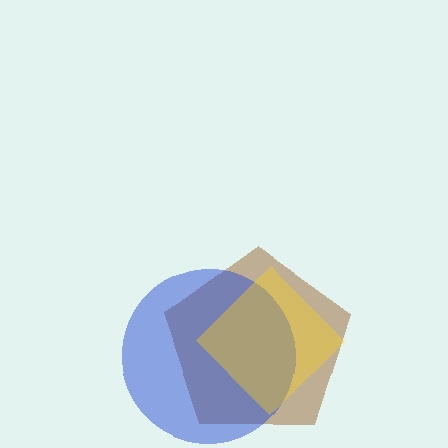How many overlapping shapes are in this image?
There are 3 overlapping shapes in the image.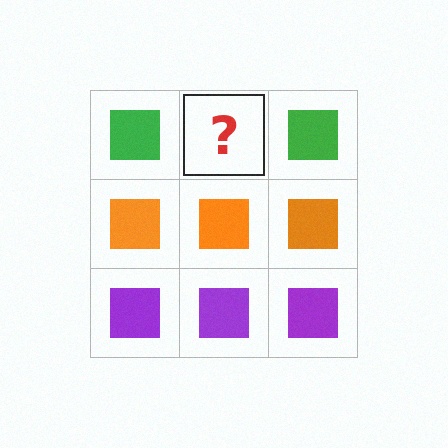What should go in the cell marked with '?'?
The missing cell should contain a green square.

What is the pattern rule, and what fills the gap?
The rule is that each row has a consistent color. The gap should be filled with a green square.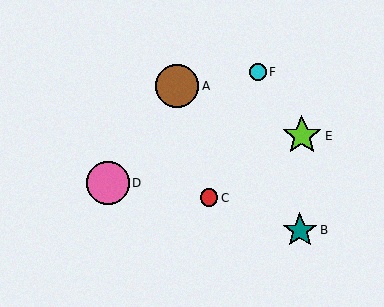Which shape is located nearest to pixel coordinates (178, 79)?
The brown circle (labeled A) at (177, 86) is nearest to that location.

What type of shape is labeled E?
Shape E is a lime star.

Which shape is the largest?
The brown circle (labeled A) is the largest.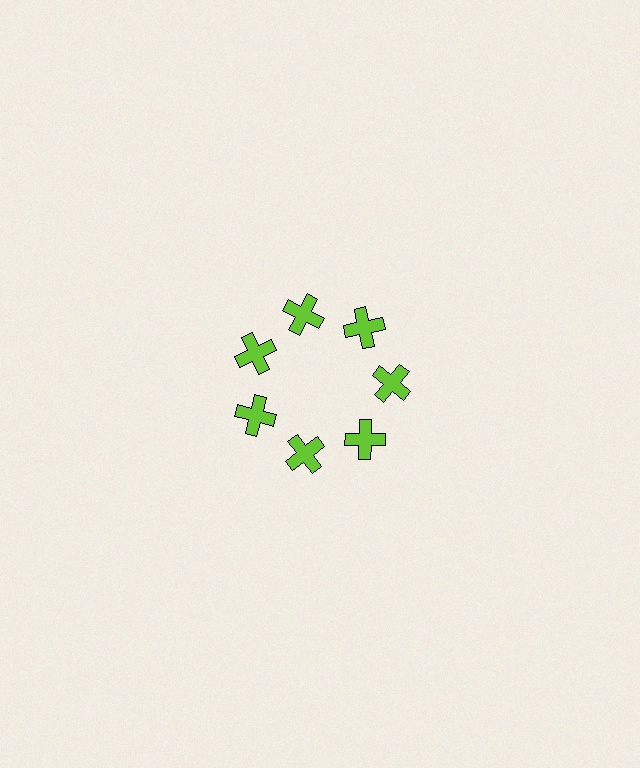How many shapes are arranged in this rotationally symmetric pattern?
There are 7 shapes, arranged in 7 groups of 1.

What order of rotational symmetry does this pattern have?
This pattern has 7-fold rotational symmetry.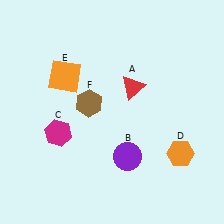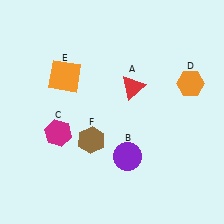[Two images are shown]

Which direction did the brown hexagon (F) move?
The brown hexagon (F) moved down.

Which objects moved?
The objects that moved are: the orange hexagon (D), the brown hexagon (F).